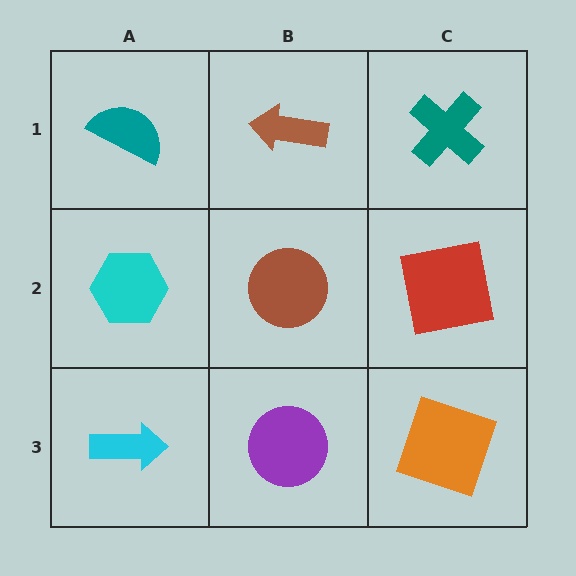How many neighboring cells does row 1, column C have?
2.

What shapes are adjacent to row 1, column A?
A cyan hexagon (row 2, column A), a brown arrow (row 1, column B).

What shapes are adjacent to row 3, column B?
A brown circle (row 2, column B), a cyan arrow (row 3, column A), an orange square (row 3, column C).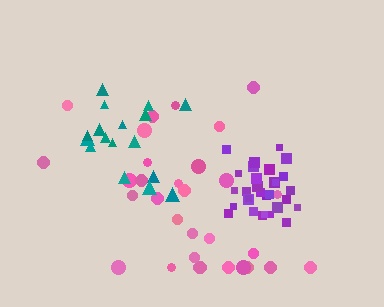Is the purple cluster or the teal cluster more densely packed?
Purple.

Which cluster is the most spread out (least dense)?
Pink.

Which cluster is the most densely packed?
Purple.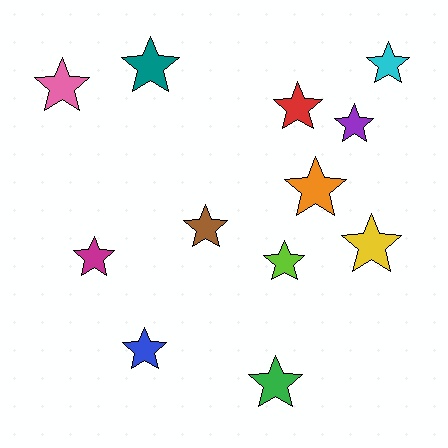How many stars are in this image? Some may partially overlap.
There are 12 stars.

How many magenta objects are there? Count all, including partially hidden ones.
There is 1 magenta object.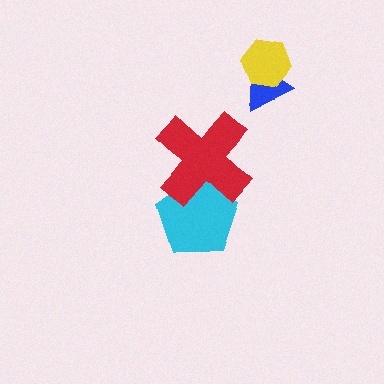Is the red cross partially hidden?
No, no other shape covers it.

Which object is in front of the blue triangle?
The yellow hexagon is in front of the blue triangle.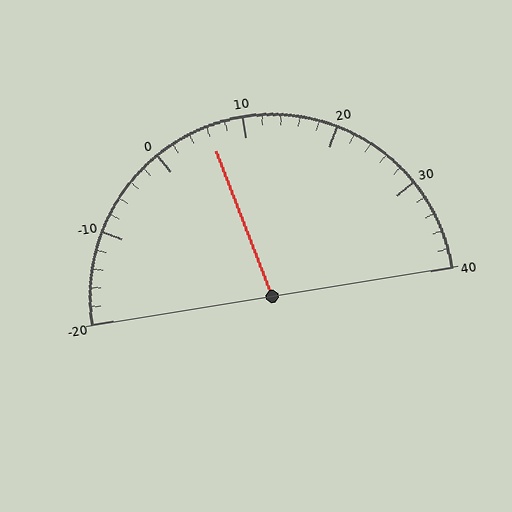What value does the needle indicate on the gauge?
The needle indicates approximately 6.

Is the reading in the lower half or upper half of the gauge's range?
The reading is in the lower half of the range (-20 to 40).